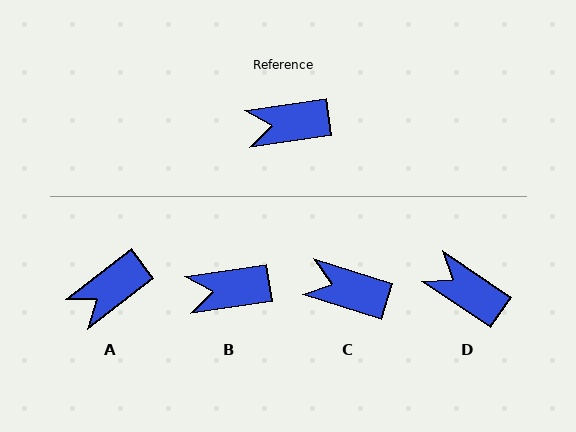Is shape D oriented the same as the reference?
No, it is off by about 43 degrees.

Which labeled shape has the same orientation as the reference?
B.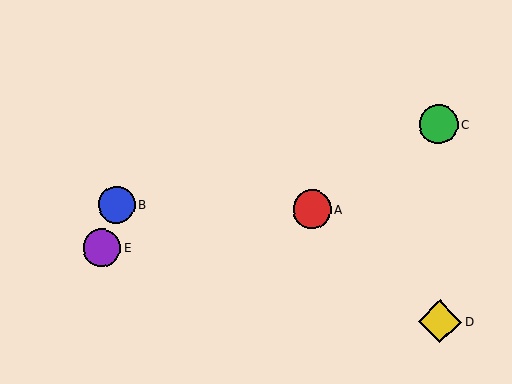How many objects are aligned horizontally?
2 objects (A, B) are aligned horizontally.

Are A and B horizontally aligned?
Yes, both are at y≈209.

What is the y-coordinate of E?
Object E is at y≈248.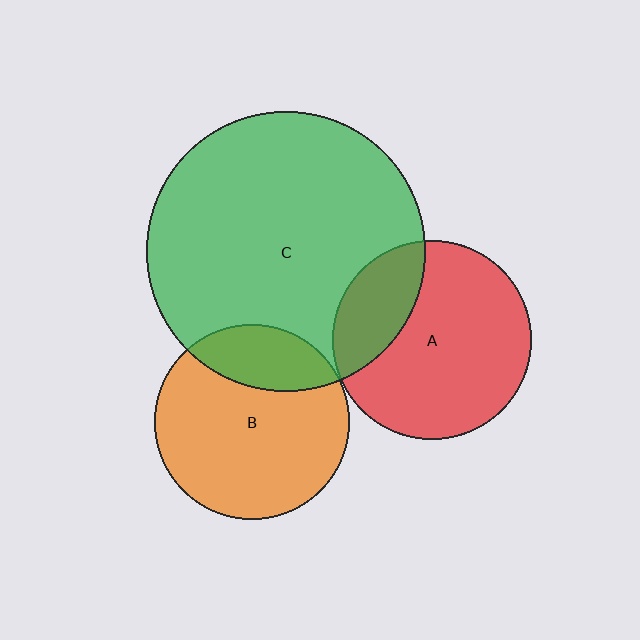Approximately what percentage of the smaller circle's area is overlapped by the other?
Approximately 25%.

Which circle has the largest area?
Circle C (green).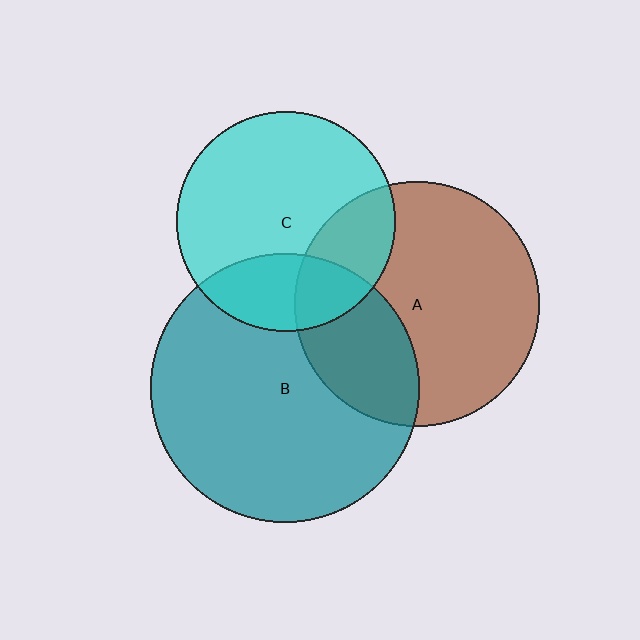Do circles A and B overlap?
Yes.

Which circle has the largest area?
Circle B (teal).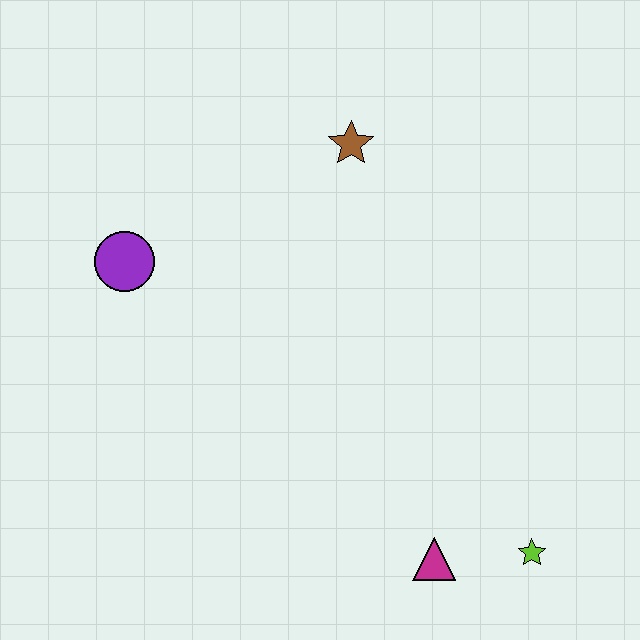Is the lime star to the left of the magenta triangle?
No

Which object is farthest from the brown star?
The lime star is farthest from the brown star.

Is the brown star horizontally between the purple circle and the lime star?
Yes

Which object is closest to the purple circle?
The brown star is closest to the purple circle.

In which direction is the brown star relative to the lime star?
The brown star is above the lime star.